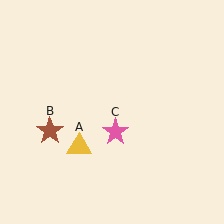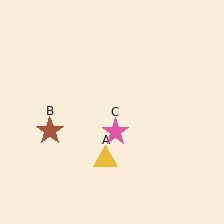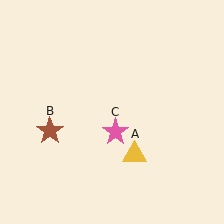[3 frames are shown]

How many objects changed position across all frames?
1 object changed position: yellow triangle (object A).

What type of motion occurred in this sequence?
The yellow triangle (object A) rotated counterclockwise around the center of the scene.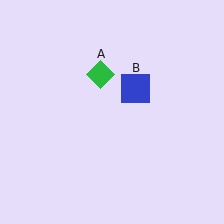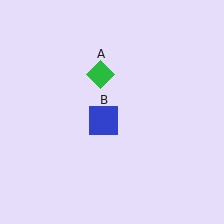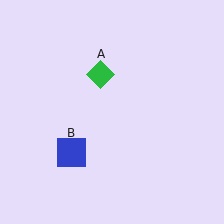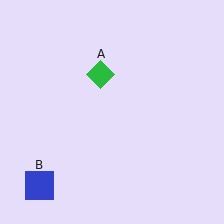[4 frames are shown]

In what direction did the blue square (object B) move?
The blue square (object B) moved down and to the left.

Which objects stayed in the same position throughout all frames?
Green diamond (object A) remained stationary.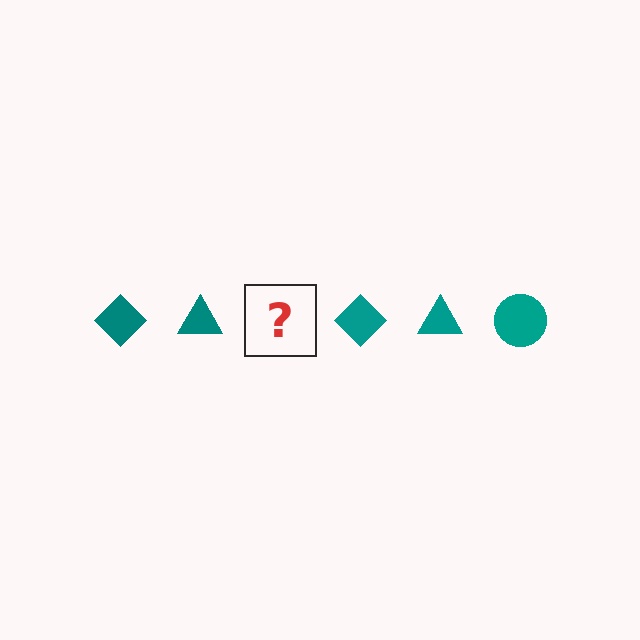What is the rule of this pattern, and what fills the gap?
The rule is that the pattern cycles through diamond, triangle, circle shapes in teal. The gap should be filled with a teal circle.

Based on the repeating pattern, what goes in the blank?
The blank should be a teal circle.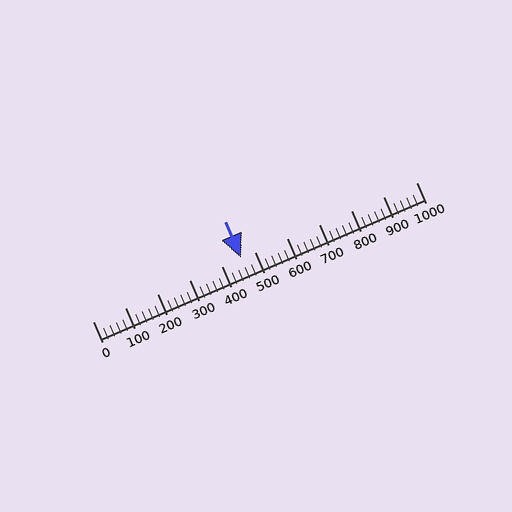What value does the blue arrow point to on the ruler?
The blue arrow points to approximately 460.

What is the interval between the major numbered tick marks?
The major tick marks are spaced 100 units apart.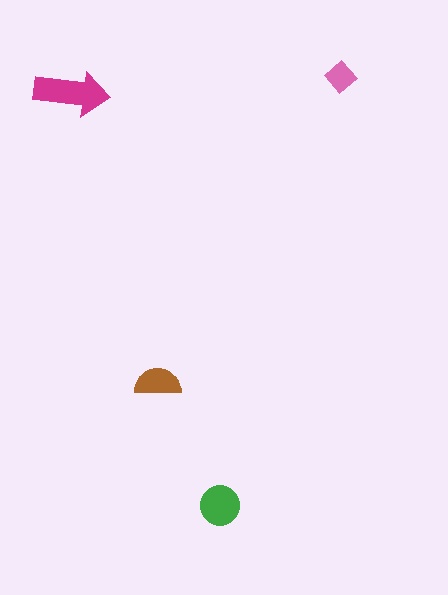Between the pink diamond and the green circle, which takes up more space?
The green circle.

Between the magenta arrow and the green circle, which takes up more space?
The magenta arrow.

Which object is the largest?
The magenta arrow.